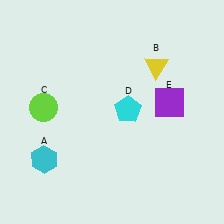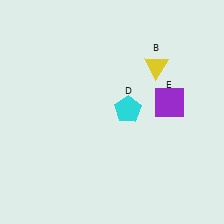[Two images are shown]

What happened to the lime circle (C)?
The lime circle (C) was removed in Image 2. It was in the top-left area of Image 1.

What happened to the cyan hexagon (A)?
The cyan hexagon (A) was removed in Image 2. It was in the bottom-left area of Image 1.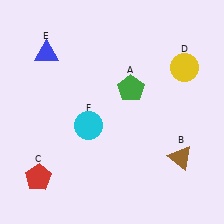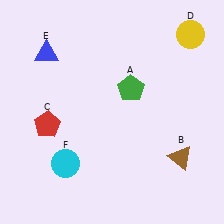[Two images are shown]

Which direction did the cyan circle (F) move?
The cyan circle (F) moved down.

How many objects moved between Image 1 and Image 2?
3 objects moved between the two images.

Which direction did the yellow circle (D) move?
The yellow circle (D) moved up.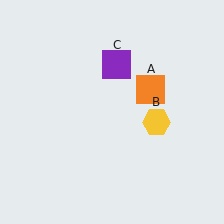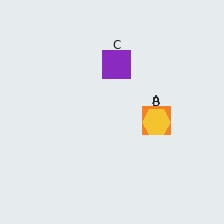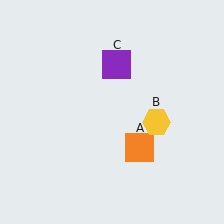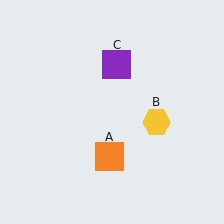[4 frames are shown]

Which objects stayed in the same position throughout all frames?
Yellow hexagon (object B) and purple square (object C) remained stationary.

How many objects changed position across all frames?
1 object changed position: orange square (object A).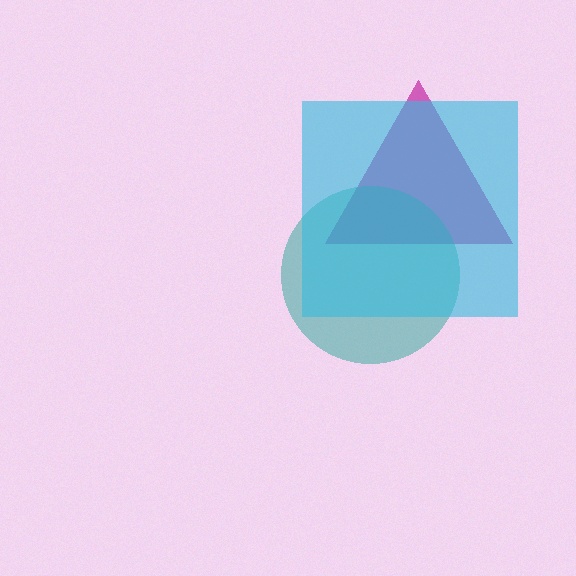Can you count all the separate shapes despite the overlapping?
Yes, there are 3 separate shapes.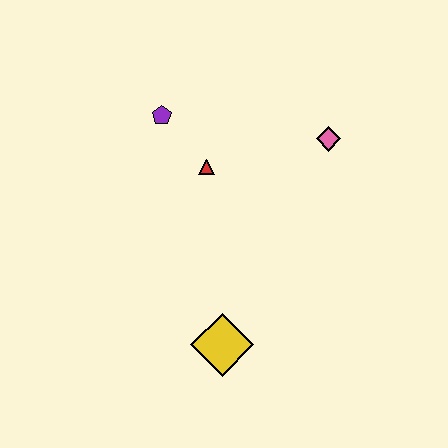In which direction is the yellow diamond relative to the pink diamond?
The yellow diamond is below the pink diamond.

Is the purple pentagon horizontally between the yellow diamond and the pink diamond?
No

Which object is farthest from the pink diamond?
The yellow diamond is farthest from the pink diamond.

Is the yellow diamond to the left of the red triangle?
No